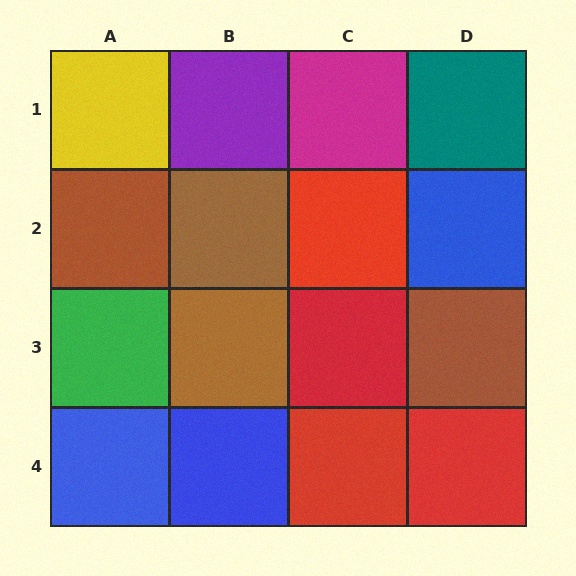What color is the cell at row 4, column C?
Red.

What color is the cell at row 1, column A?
Yellow.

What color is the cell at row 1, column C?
Magenta.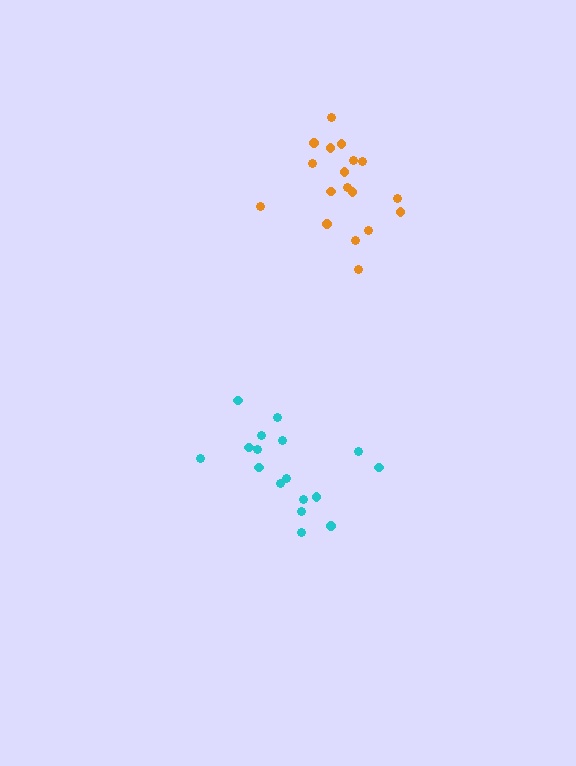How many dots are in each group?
Group 1: 17 dots, Group 2: 18 dots (35 total).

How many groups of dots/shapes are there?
There are 2 groups.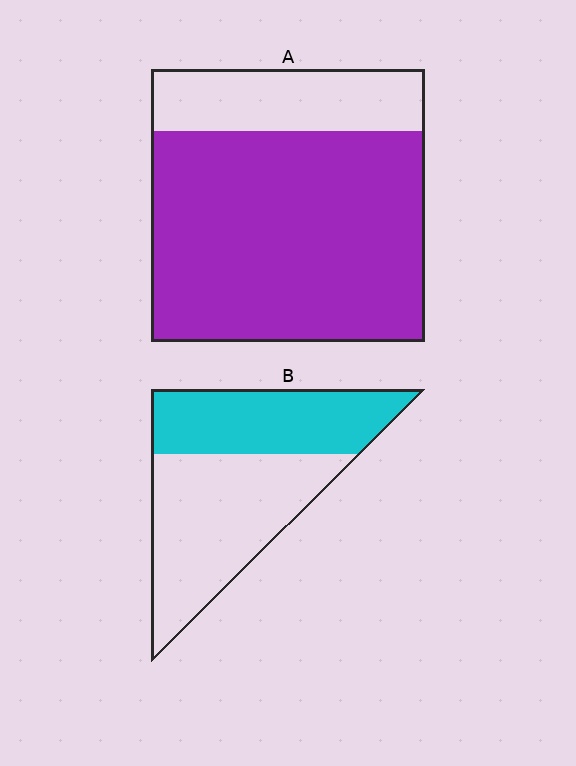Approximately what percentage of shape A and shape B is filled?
A is approximately 75% and B is approximately 40%.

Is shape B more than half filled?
No.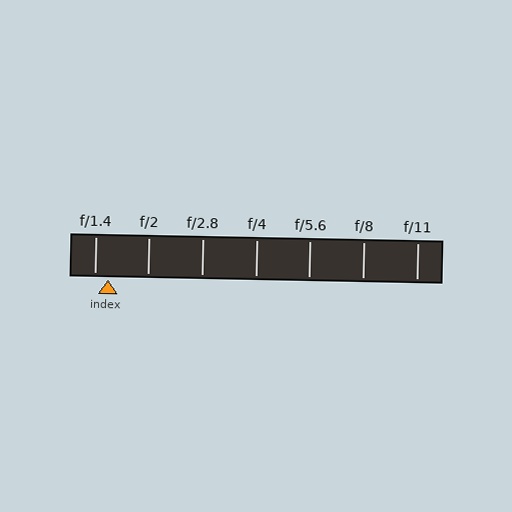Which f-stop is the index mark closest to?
The index mark is closest to f/1.4.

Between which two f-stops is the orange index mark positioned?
The index mark is between f/1.4 and f/2.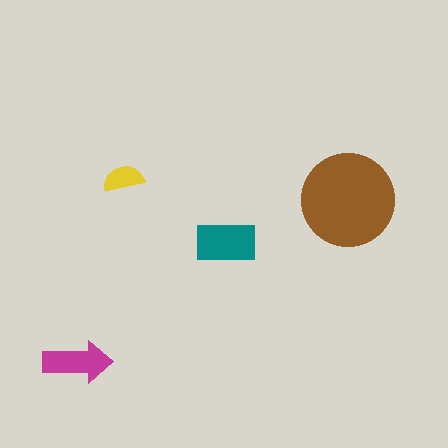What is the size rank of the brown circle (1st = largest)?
1st.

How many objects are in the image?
There are 4 objects in the image.